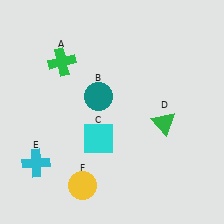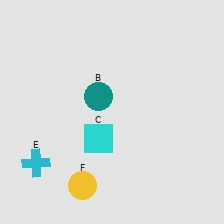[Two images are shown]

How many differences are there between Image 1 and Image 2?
There are 2 differences between the two images.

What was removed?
The green cross (A), the green triangle (D) were removed in Image 2.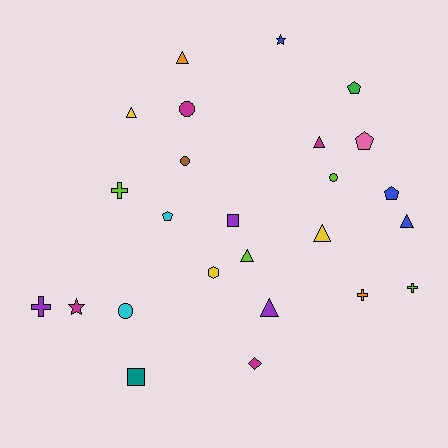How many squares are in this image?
There are 2 squares.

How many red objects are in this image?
There are no red objects.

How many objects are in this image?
There are 25 objects.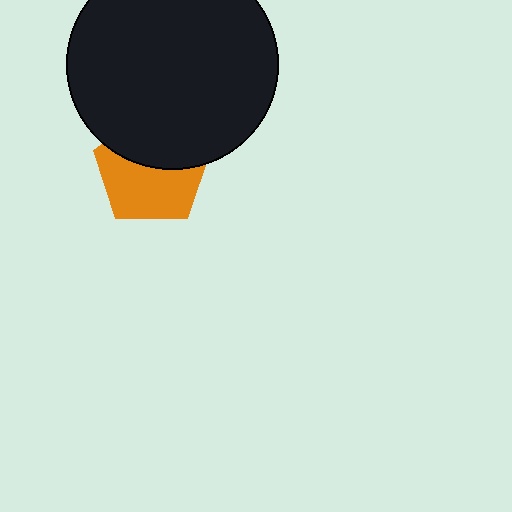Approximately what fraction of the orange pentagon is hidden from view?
Roughly 43% of the orange pentagon is hidden behind the black circle.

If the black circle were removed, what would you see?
You would see the complete orange pentagon.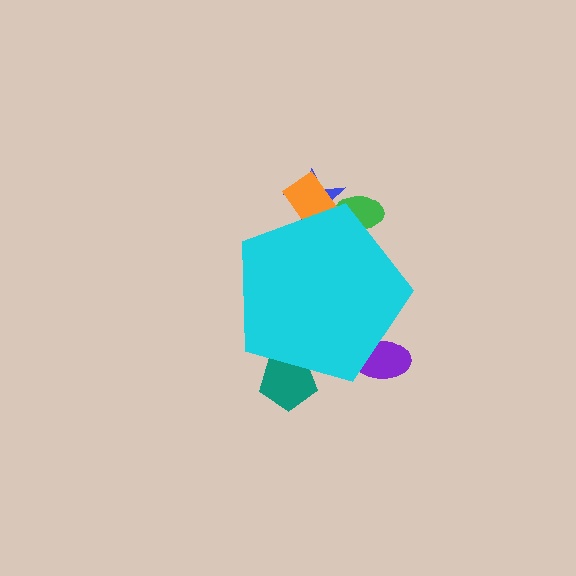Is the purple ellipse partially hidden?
Yes, the purple ellipse is partially hidden behind the cyan pentagon.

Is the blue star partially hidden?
Yes, the blue star is partially hidden behind the cyan pentagon.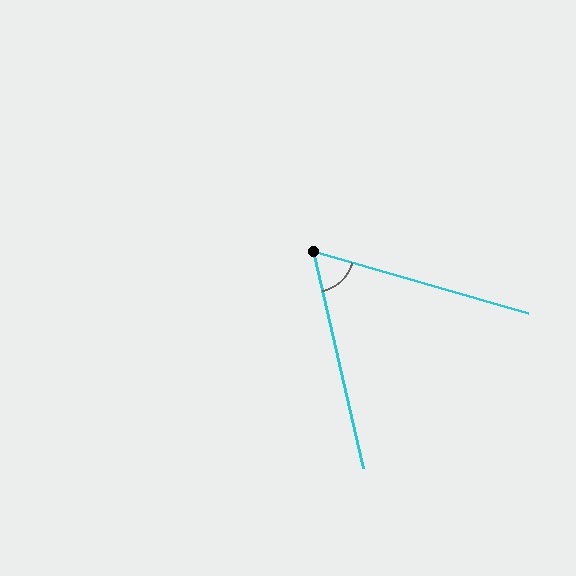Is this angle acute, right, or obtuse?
It is acute.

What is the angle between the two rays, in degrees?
Approximately 61 degrees.